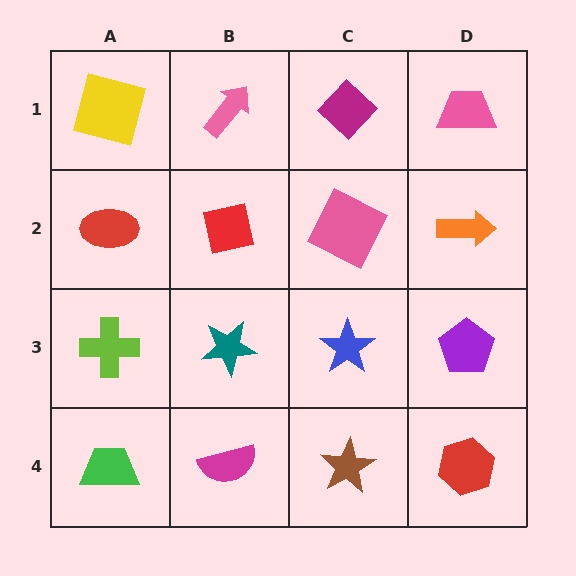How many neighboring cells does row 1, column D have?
2.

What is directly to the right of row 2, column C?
An orange arrow.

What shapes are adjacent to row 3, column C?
A pink square (row 2, column C), a brown star (row 4, column C), a teal star (row 3, column B), a purple pentagon (row 3, column D).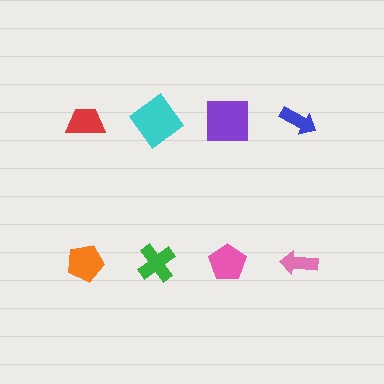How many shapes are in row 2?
4 shapes.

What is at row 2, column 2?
A green cross.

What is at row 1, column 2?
A cyan diamond.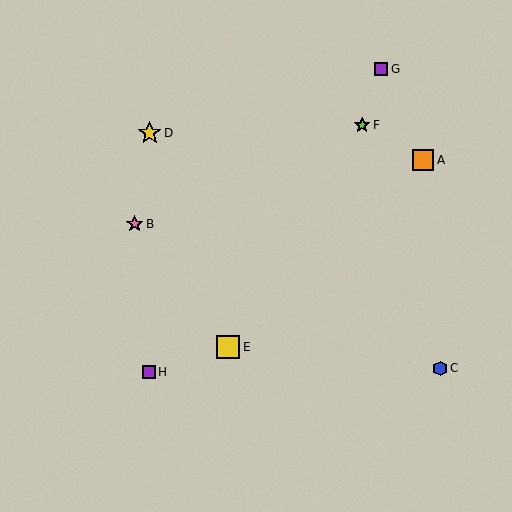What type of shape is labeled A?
Shape A is an orange square.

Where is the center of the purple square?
The center of the purple square is at (381, 69).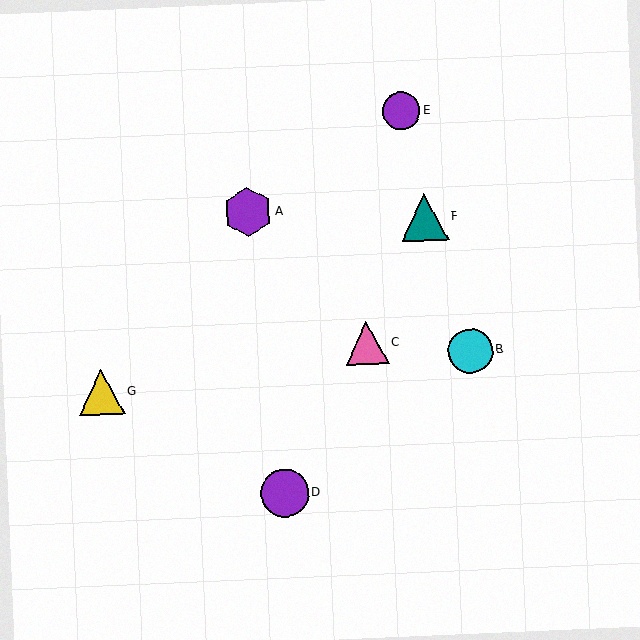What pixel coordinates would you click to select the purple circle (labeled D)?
Click at (285, 493) to select the purple circle D.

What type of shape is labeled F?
Shape F is a teal triangle.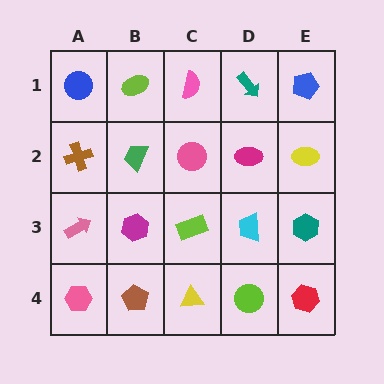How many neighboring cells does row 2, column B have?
4.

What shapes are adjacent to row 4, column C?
A lime rectangle (row 3, column C), a brown pentagon (row 4, column B), a lime circle (row 4, column D).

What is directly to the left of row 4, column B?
A pink hexagon.